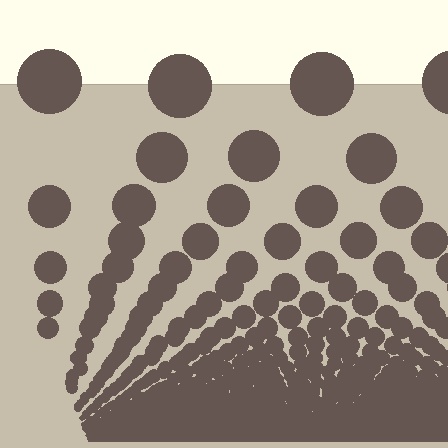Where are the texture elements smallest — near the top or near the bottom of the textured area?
Near the bottom.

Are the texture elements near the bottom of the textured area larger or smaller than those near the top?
Smaller. The gradient is inverted — elements near the bottom are smaller and denser.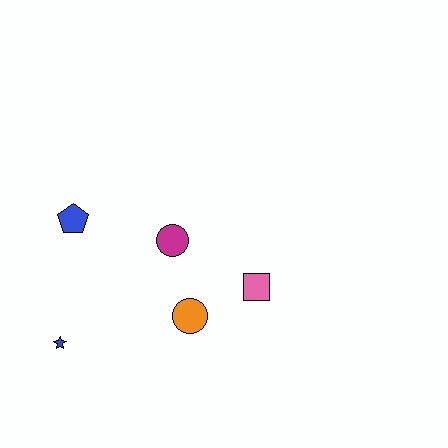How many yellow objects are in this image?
There are no yellow objects.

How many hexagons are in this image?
There are no hexagons.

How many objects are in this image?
There are 5 objects.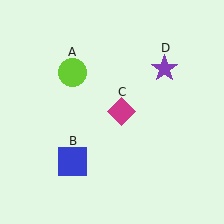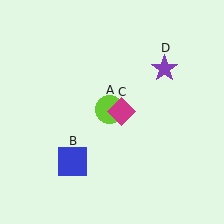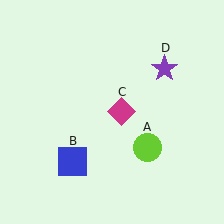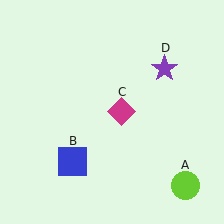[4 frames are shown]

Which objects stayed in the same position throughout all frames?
Blue square (object B) and magenta diamond (object C) and purple star (object D) remained stationary.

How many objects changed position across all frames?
1 object changed position: lime circle (object A).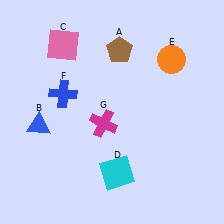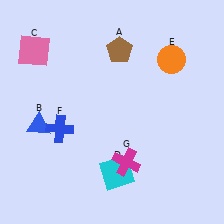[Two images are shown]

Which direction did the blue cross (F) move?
The blue cross (F) moved down.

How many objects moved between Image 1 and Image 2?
3 objects moved between the two images.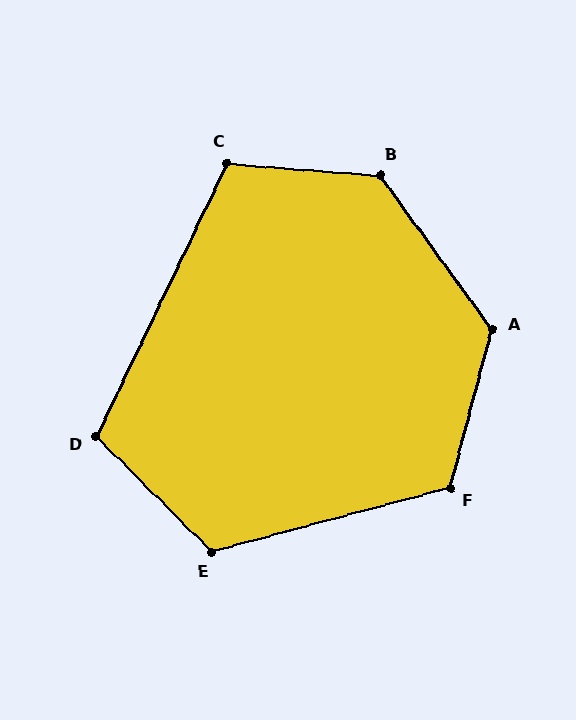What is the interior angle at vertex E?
Approximately 120 degrees (obtuse).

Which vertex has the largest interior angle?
B, at approximately 131 degrees.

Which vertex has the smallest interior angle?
D, at approximately 110 degrees.